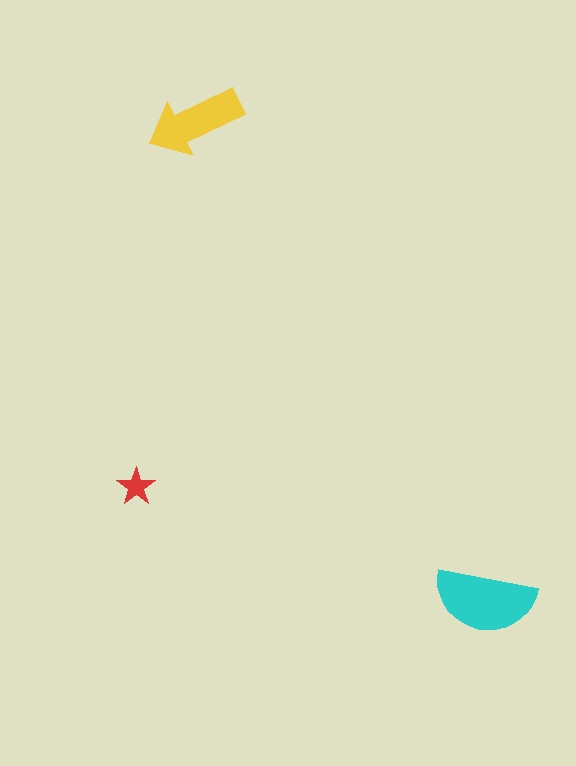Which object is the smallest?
The red star.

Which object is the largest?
The cyan semicircle.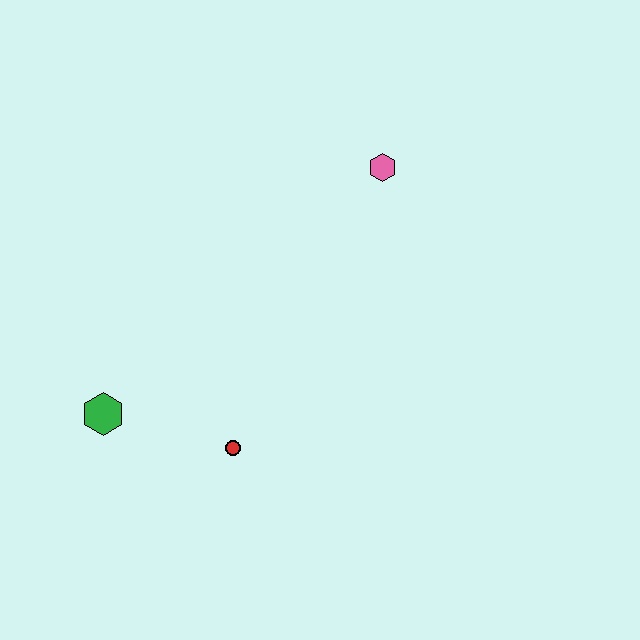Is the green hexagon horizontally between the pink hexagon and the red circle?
No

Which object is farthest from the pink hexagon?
The green hexagon is farthest from the pink hexagon.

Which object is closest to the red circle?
The green hexagon is closest to the red circle.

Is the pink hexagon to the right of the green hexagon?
Yes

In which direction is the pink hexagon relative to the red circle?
The pink hexagon is above the red circle.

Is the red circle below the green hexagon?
Yes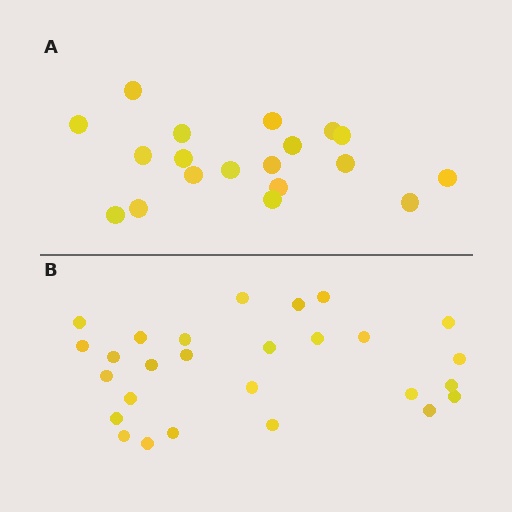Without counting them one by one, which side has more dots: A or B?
Region B (the bottom region) has more dots.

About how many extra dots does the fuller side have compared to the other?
Region B has roughly 8 or so more dots than region A.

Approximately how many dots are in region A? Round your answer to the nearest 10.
About 20 dots. (The exact count is 19, which rounds to 20.)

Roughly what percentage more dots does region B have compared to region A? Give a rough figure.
About 40% more.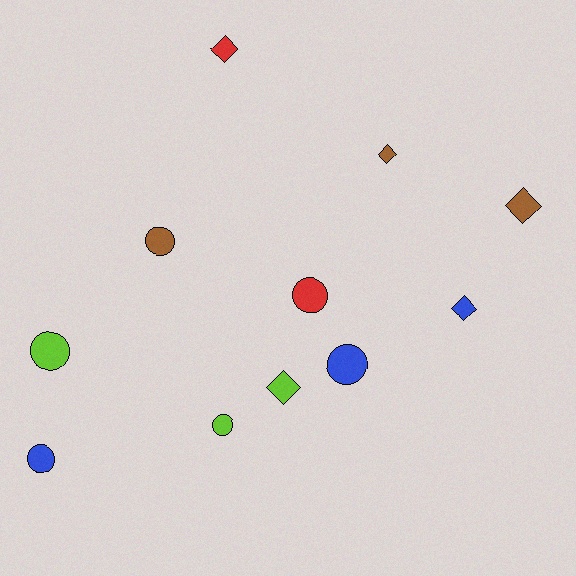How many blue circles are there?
There are 2 blue circles.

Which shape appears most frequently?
Circle, with 6 objects.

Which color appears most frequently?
Brown, with 3 objects.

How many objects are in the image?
There are 11 objects.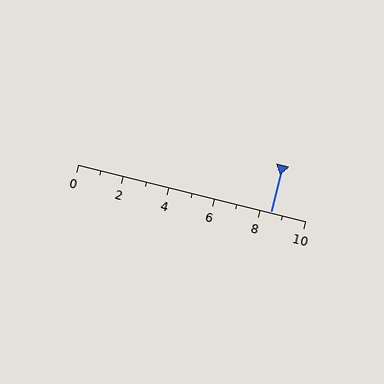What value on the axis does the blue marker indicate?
The marker indicates approximately 8.5.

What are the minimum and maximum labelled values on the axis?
The axis runs from 0 to 10.